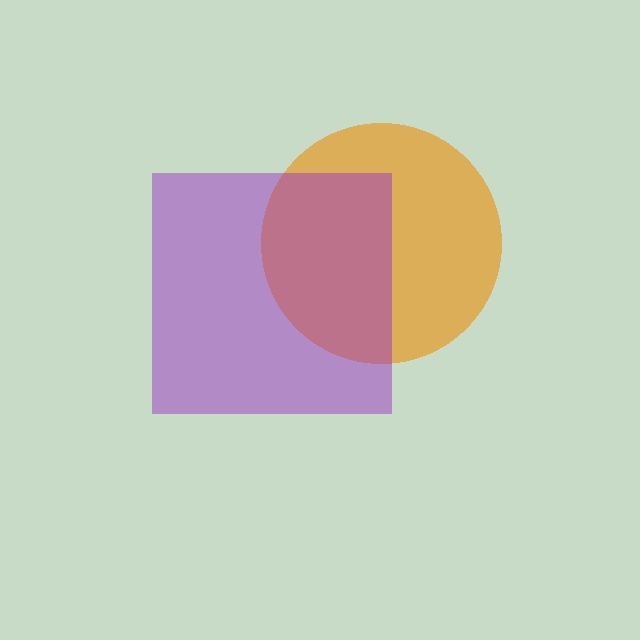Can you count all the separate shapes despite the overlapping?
Yes, there are 2 separate shapes.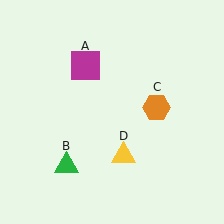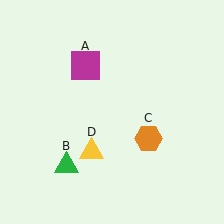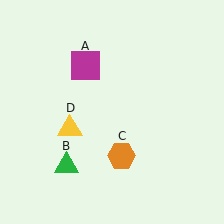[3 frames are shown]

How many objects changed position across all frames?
2 objects changed position: orange hexagon (object C), yellow triangle (object D).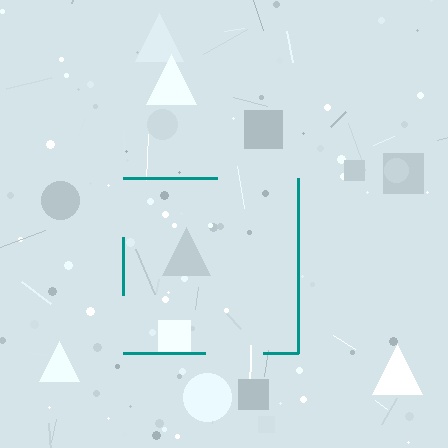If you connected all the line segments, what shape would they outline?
They would outline a square.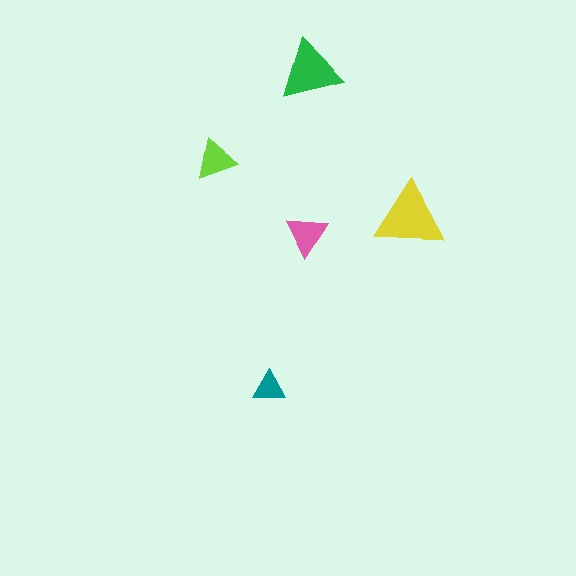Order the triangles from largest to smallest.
the yellow one, the green one, the pink one, the lime one, the teal one.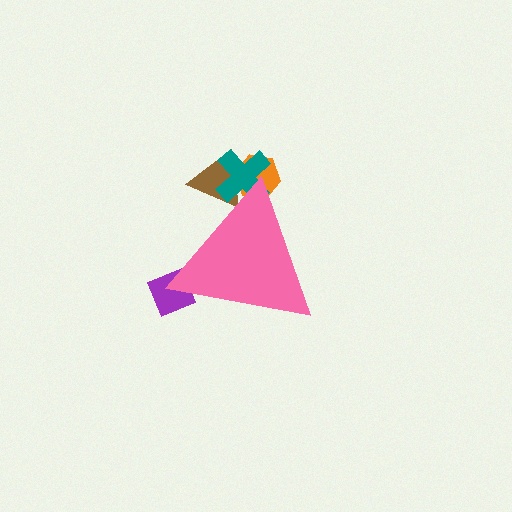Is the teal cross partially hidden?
Yes, the teal cross is partially hidden behind the pink triangle.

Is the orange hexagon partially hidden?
Yes, the orange hexagon is partially hidden behind the pink triangle.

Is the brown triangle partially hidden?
Yes, the brown triangle is partially hidden behind the pink triangle.